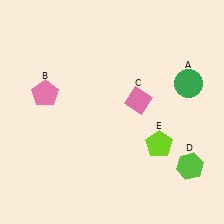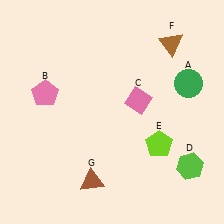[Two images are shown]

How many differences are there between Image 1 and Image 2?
There are 2 differences between the two images.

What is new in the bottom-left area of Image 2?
A brown triangle (G) was added in the bottom-left area of Image 2.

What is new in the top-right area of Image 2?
A brown triangle (F) was added in the top-right area of Image 2.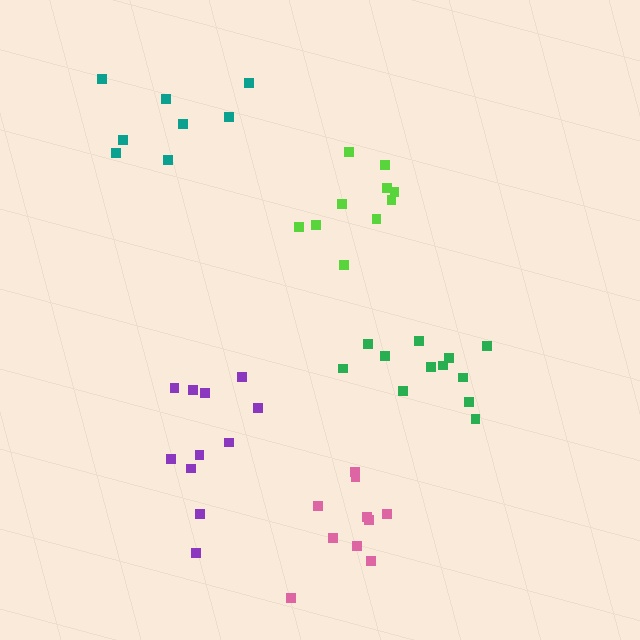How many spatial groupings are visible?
There are 5 spatial groupings.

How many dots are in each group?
Group 1: 10 dots, Group 2: 11 dots, Group 3: 8 dots, Group 4: 12 dots, Group 5: 10 dots (51 total).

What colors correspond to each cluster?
The clusters are colored: lime, purple, teal, green, pink.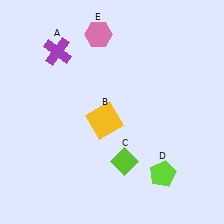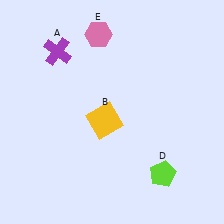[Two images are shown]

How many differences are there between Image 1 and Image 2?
There is 1 difference between the two images.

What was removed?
The lime diamond (C) was removed in Image 2.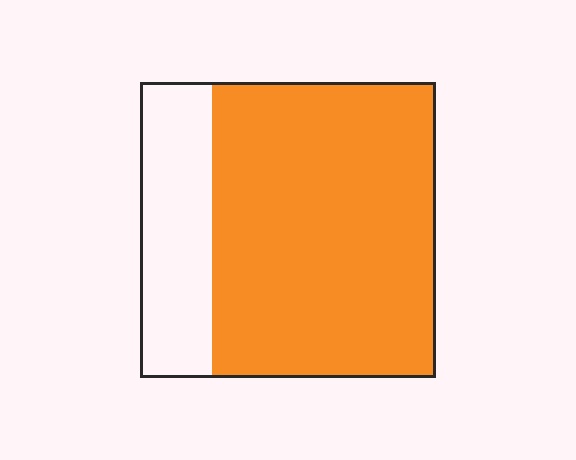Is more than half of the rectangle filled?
Yes.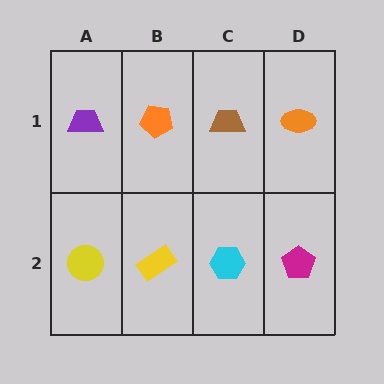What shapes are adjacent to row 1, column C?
A cyan hexagon (row 2, column C), an orange pentagon (row 1, column B), an orange ellipse (row 1, column D).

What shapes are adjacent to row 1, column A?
A yellow circle (row 2, column A), an orange pentagon (row 1, column B).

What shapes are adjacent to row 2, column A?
A purple trapezoid (row 1, column A), a yellow rectangle (row 2, column B).